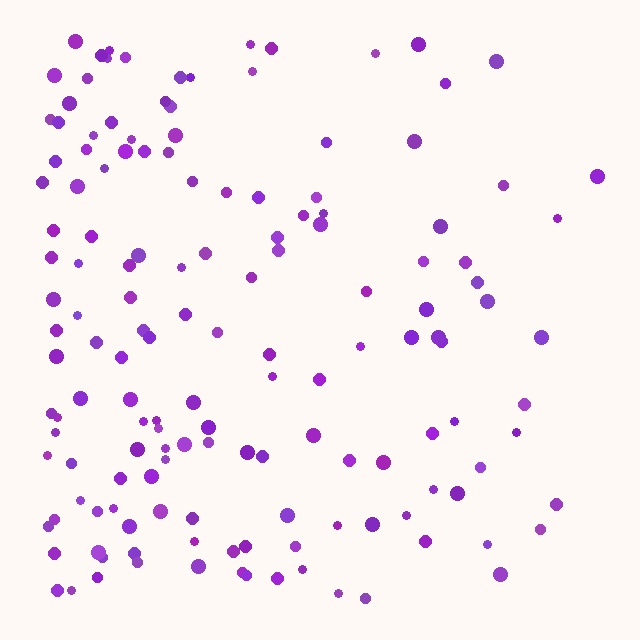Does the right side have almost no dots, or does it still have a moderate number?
Still a moderate number, just noticeably fewer than the left.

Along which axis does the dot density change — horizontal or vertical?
Horizontal.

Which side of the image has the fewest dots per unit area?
The right.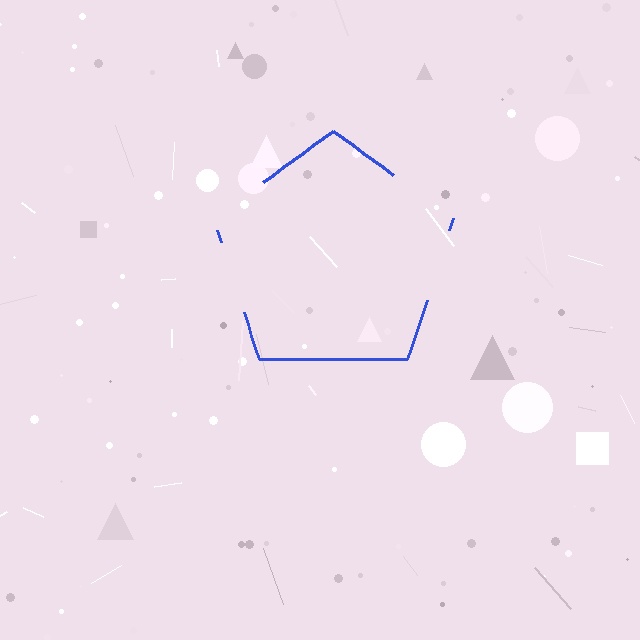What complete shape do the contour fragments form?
The contour fragments form a pentagon.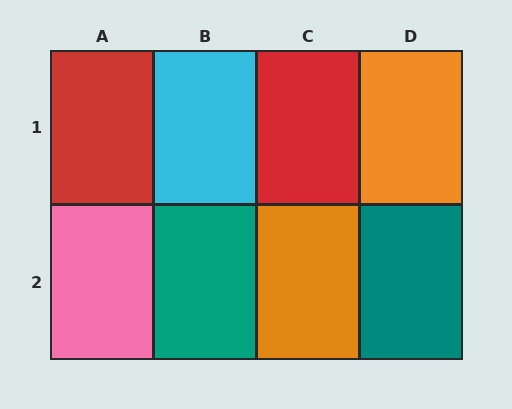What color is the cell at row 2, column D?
Teal.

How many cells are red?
2 cells are red.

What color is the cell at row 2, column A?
Pink.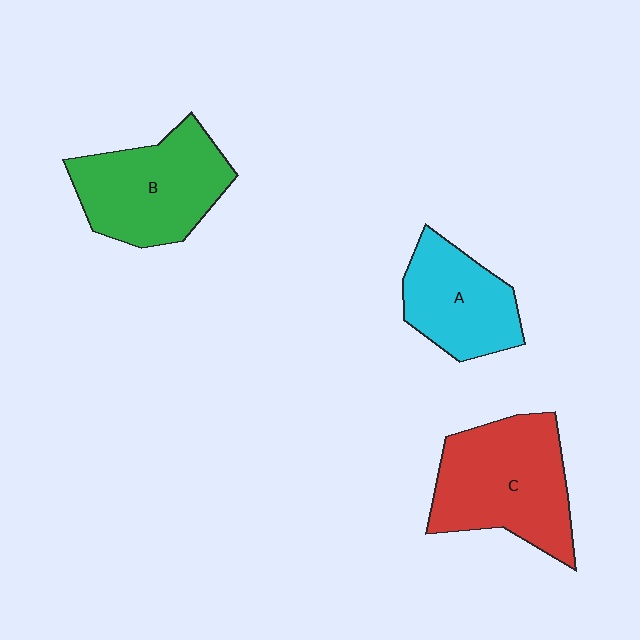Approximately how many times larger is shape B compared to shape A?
Approximately 1.3 times.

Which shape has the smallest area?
Shape A (cyan).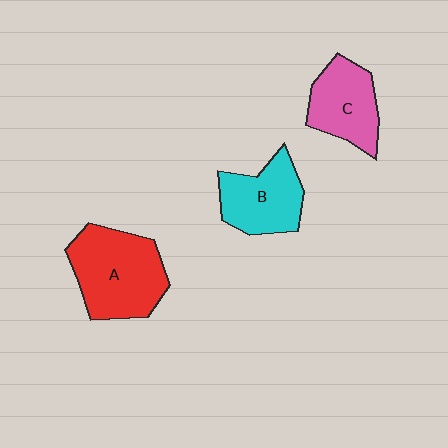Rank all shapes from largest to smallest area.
From largest to smallest: A (red), B (cyan), C (pink).